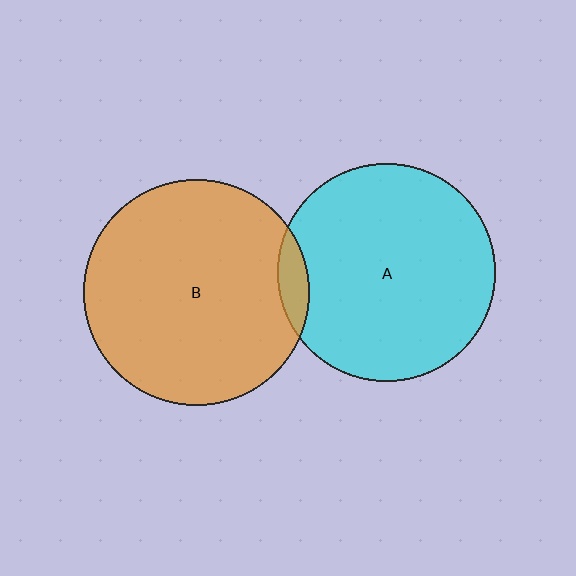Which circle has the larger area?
Circle B (orange).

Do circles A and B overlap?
Yes.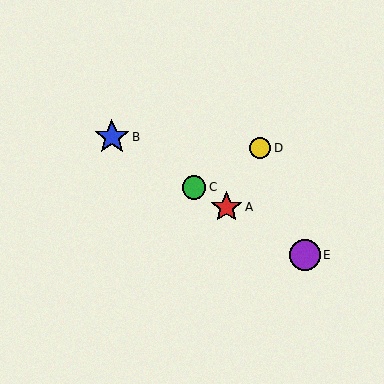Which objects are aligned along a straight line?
Objects A, B, C, E are aligned along a straight line.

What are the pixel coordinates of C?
Object C is at (194, 187).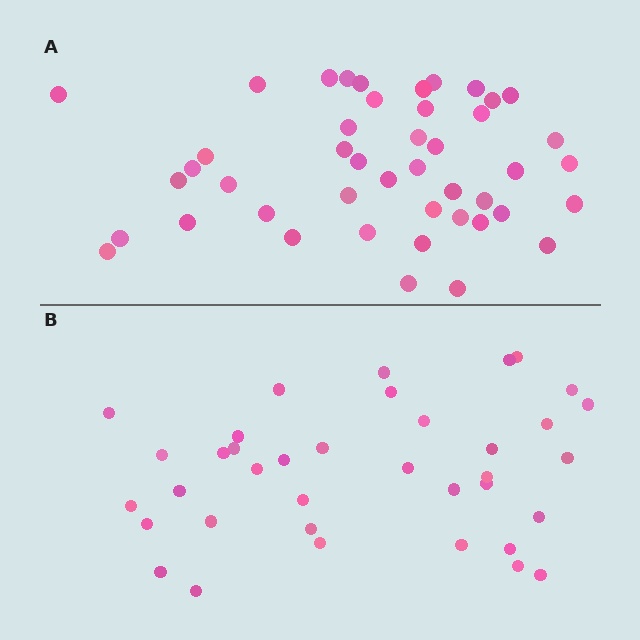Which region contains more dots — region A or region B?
Region A (the top region) has more dots.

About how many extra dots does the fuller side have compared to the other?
Region A has roughly 8 or so more dots than region B.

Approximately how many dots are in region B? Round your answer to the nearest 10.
About 40 dots. (The exact count is 37, which rounds to 40.)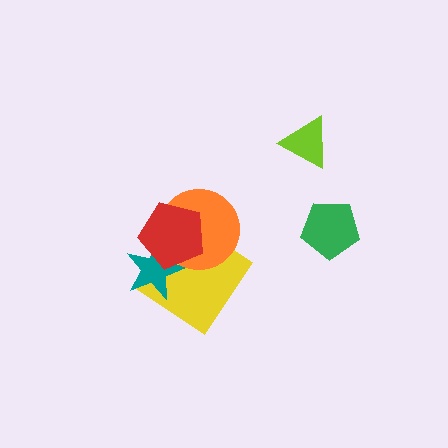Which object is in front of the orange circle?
The red pentagon is in front of the orange circle.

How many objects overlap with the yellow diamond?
3 objects overlap with the yellow diamond.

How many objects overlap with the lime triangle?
0 objects overlap with the lime triangle.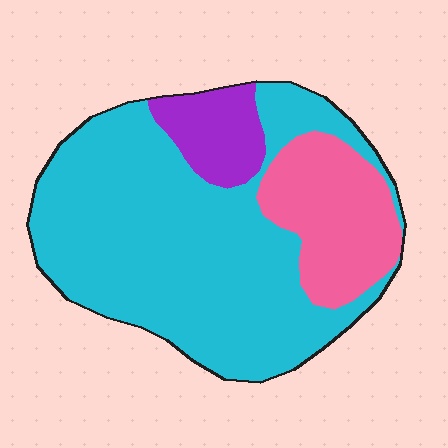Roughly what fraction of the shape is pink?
Pink takes up about one fifth (1/5) of the shape.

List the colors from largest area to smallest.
From largest to smallest: cyan, pink, purple.